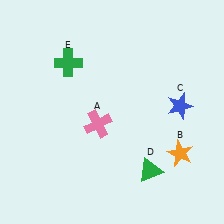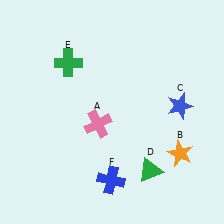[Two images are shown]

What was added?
A blue cross (F) was added in Image 2.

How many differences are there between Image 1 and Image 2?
There is 1 difference between the two images.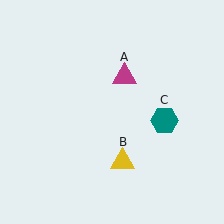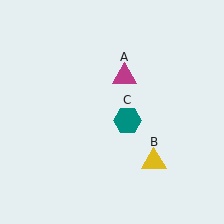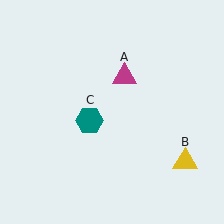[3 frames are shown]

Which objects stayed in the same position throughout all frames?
Magenta triangle (object A) remained stationary.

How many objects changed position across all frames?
2 objects changed position: yellow triangle (object B), teal hexagon (object C).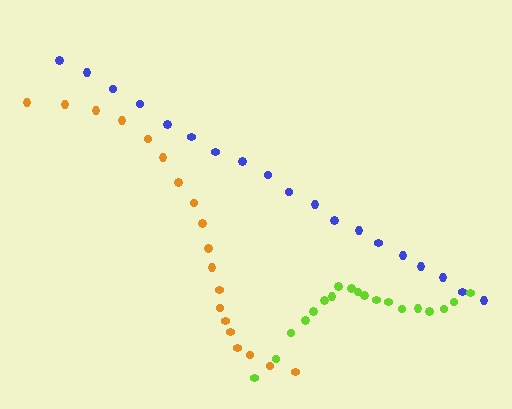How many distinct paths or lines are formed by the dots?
There are 3 distinct paths.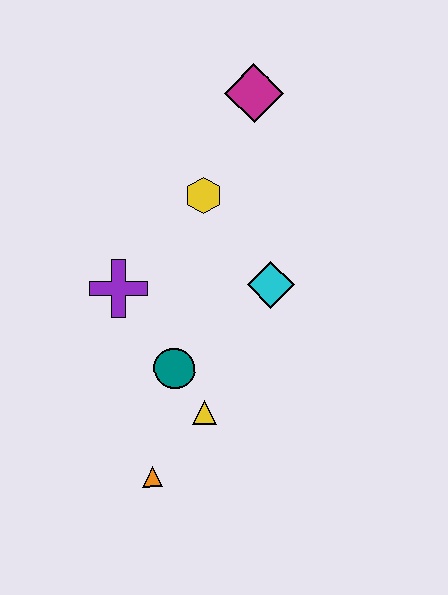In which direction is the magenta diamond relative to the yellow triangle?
The magenta diamond is above the yellow triangle.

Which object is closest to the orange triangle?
The yellow triangle is closest to the orange triangle.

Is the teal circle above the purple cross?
No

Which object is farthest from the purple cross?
The magenta diamond is farthest from the purple cross.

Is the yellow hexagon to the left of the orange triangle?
No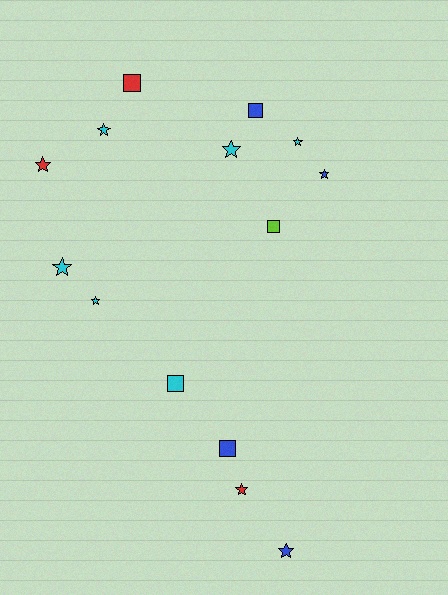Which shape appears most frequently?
Star, with 9 objects.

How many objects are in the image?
There are 14 objects.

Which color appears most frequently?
Cyan, with 6 objects.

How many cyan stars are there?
There are 5 cyan stars.